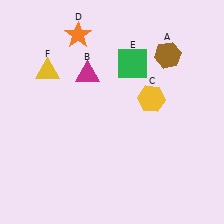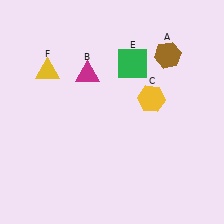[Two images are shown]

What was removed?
The orange star (D) was removed in Image 2.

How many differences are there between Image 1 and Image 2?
There is 1 difference between the two images.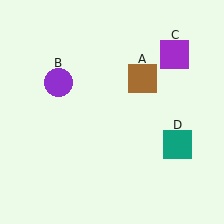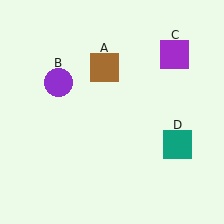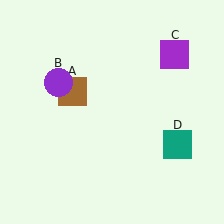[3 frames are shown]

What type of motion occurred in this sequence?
The brown square (object A) rotated counterclockwise around the center of the scene.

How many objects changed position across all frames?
1 object changed position: brown square (object A).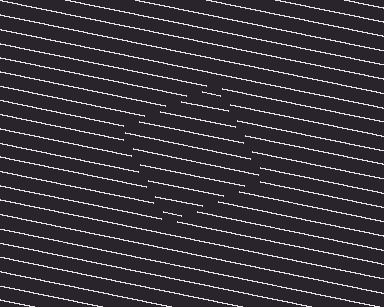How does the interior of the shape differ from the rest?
The interior of the shape contains the same grating, shifted by half a period — the contour is defined by the phase discontinuity where line-ends from the inner and outer gratings abut.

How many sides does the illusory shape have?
4 sides — the line-ends trace a square.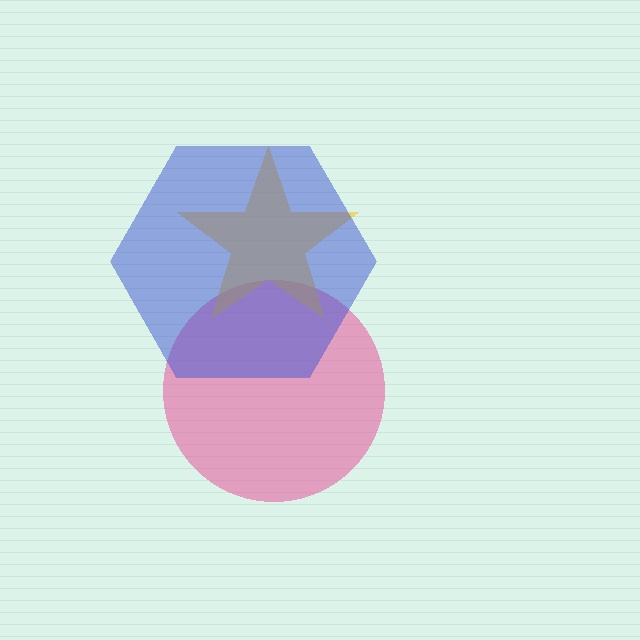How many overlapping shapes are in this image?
There are 3 overlapping shapes in the image.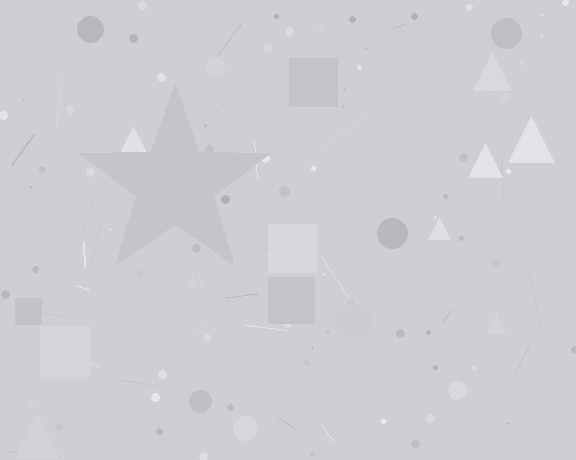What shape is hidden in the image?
A star is hidden in the image.